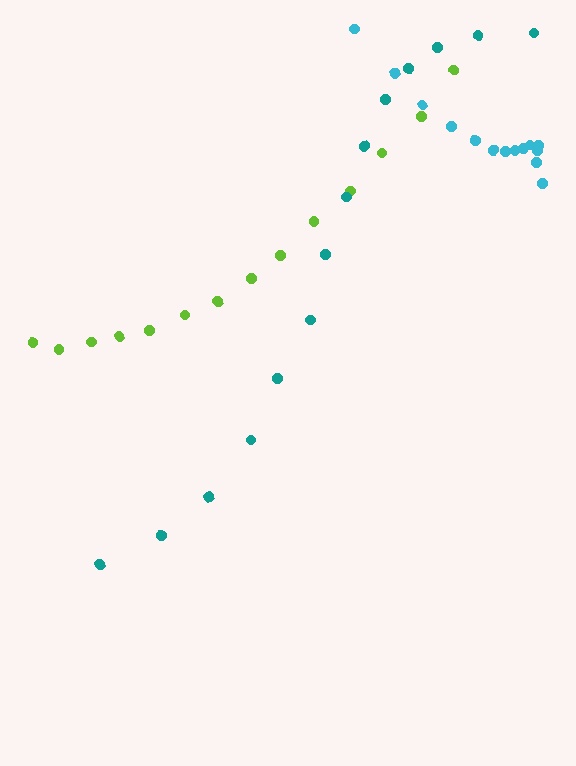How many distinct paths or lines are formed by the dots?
There are 3 distinct paths.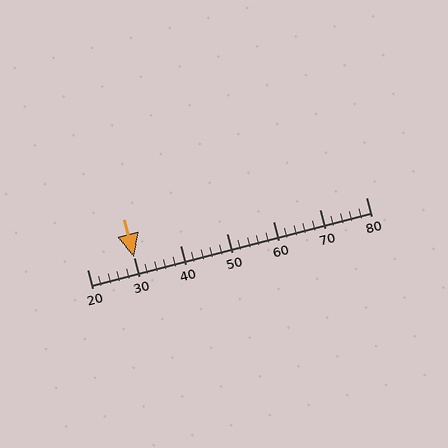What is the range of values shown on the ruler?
The ruler shows values from 20 to 80.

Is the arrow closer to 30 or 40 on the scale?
The arrow is closer to 30.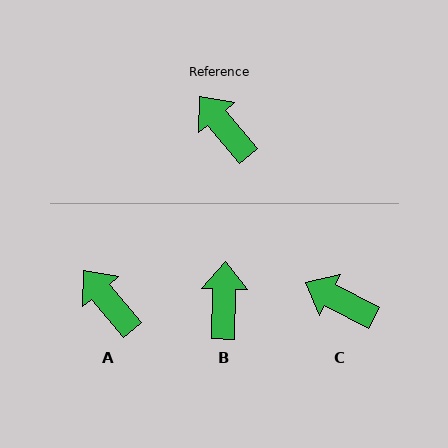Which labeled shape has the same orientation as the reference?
A.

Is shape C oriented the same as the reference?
No, it is off by about 23 degrees.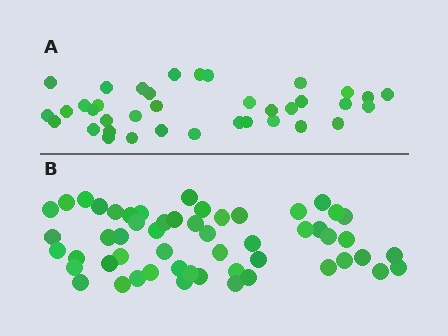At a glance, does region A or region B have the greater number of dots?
Region B (the bottom region) has more dots.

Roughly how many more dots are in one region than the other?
Region B has approximately 15 more dots than region A.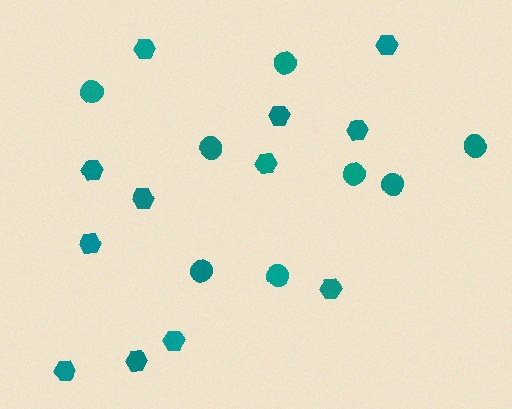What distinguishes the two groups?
There are 2 groups: one group of circles (8) and one group of hexagons (12).